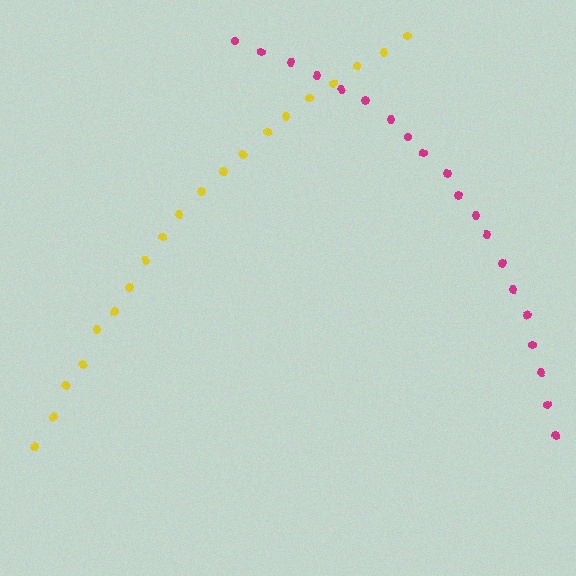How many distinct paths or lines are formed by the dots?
There are 2 distinct paths.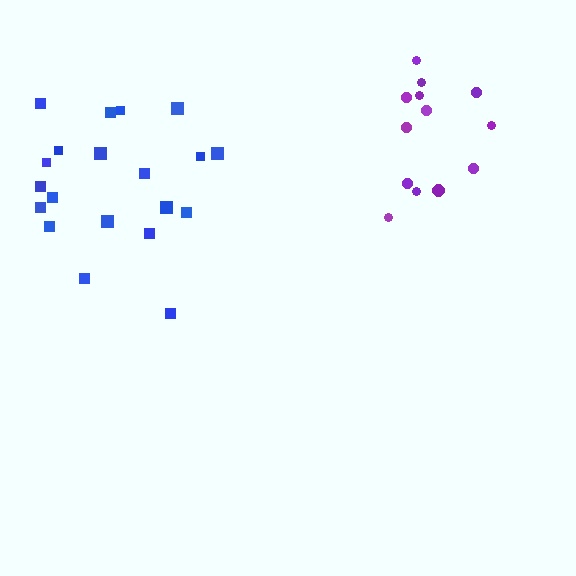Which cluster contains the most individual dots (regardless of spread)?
Blue (20).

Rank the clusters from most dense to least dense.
purple, blue.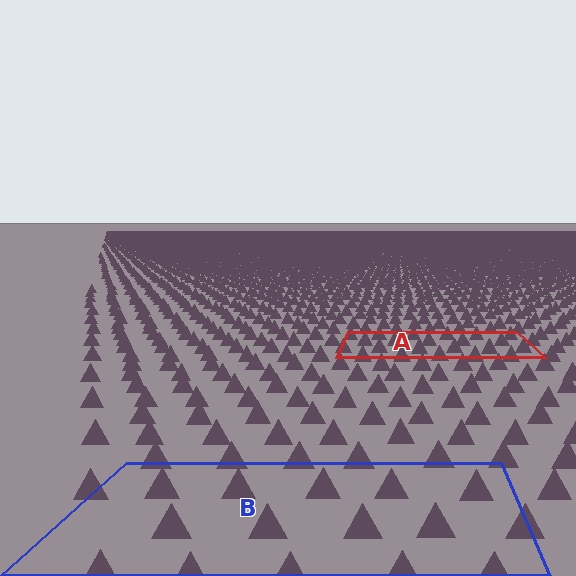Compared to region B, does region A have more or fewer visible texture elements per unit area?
Region A has more texture elements per unit area — they are packed more densely because it is farther away.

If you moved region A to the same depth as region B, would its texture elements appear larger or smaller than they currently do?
They would appear larger. At a closer depth, the same texture elements are projected at a bigger on-screen size.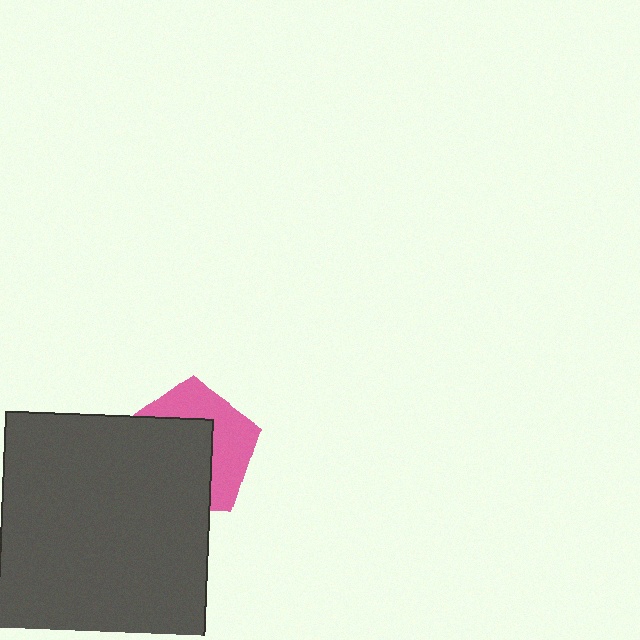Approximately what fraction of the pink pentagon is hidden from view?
Roughly 56% of the pink pentagon is hidden behind the dark gray rectangle.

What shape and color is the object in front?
The object in front is a dark gray rectangle.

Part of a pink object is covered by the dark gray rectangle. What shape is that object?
It is a pentagon.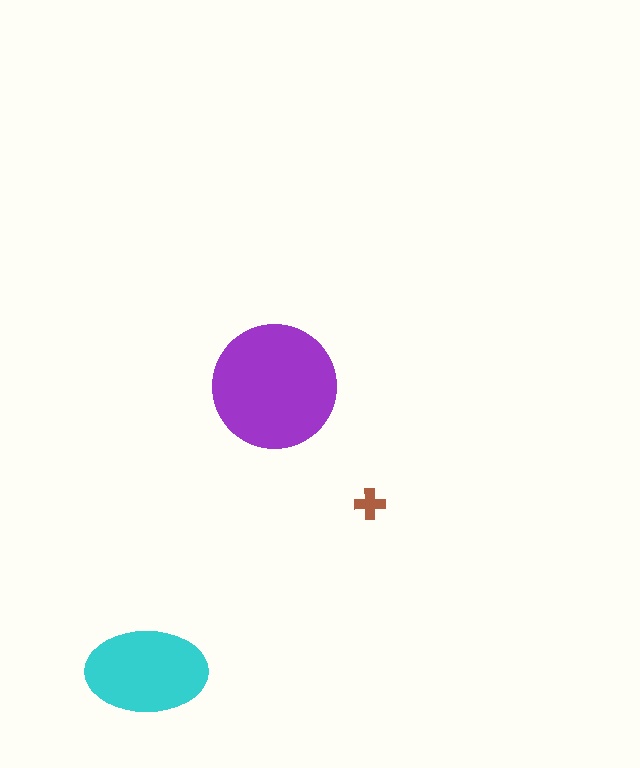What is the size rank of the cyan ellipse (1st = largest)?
2nd.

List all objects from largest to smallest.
The purple circle, the cyan ellipse, the brown cross.